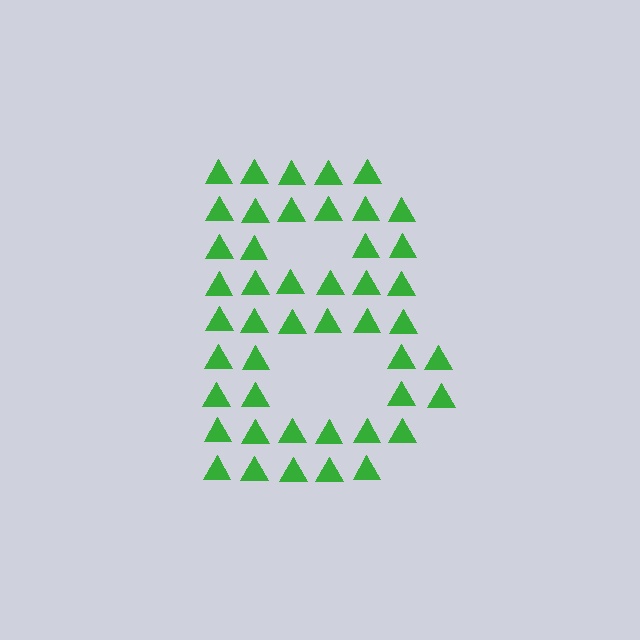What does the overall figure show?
The overall figure shows the letter B.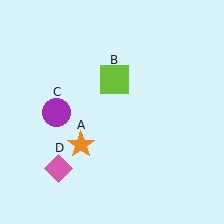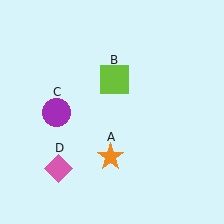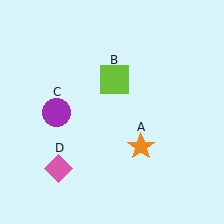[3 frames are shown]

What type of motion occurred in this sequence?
The orange star (object A) rotated counterclockwise around the center of the scene.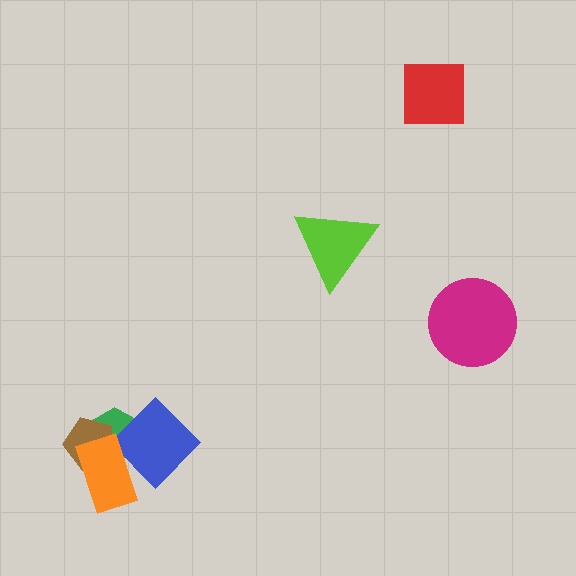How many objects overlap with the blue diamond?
3 objects overlap with the blue diamond.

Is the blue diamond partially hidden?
Yes, it is partially covered by another shape.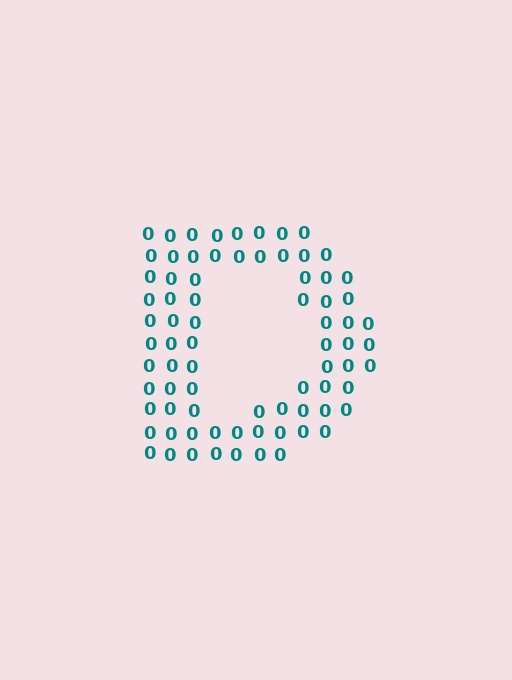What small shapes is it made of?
It is made of small digit 0's.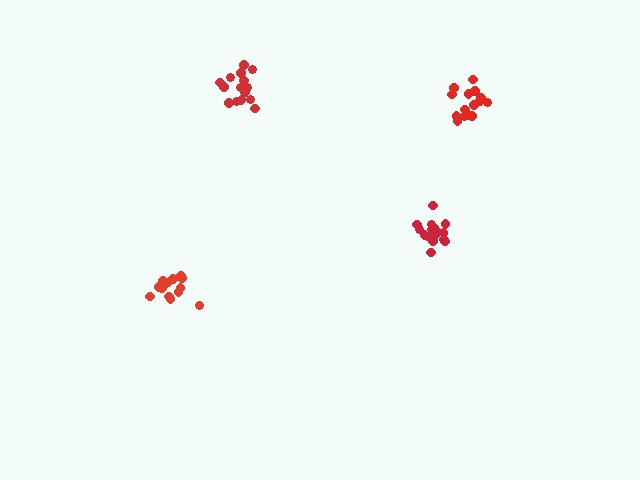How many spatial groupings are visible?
There are 4 spatial groupings.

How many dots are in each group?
Group 1: 15 dots, Group 2: 18 dots, Group 3: 15 dots, Group 4: 15 dots (63 total).